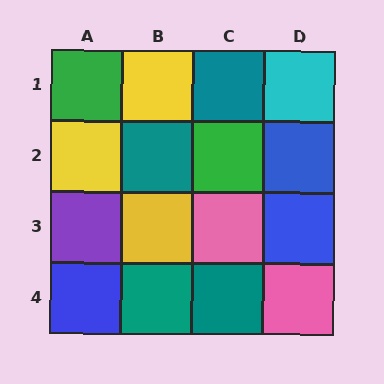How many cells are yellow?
3 cells are yellow.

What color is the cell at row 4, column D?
Pink.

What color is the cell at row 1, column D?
Cyan.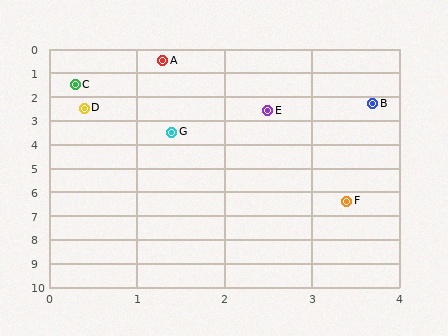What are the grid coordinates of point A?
Point A is at approximately (1.3, 0.5).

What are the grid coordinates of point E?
Point E is at approximately (2.5, 2.6).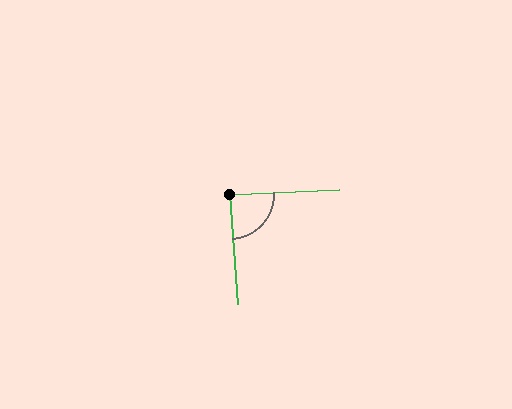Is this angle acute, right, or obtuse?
It is approximately a right angle.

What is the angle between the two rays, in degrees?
Approximately 88 degrees.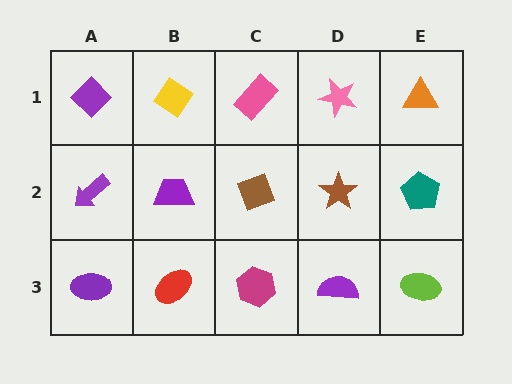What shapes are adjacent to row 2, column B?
A yellow diamond (row 1, column B), a red ellipse (row 3, column B), a purple arrow (row 2, column A), a brown diamond (row 2, column C).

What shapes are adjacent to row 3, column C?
A brown diamond (row 2, column C), a red ellipse (row 3, column B), a purple semicircle (row 3, column D).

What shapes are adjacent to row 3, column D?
A brown star (row 2, column D), a magenta hexagon (row 3, column C), a lime ellipse (row 3, column E).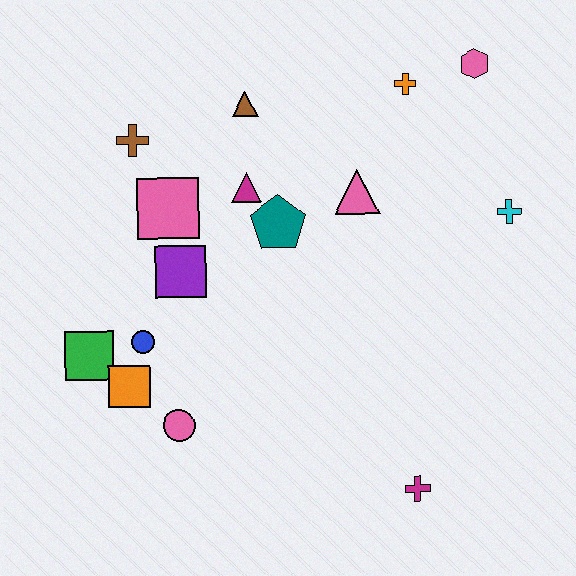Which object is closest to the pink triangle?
The teal pentagon is closest to the pink triangle.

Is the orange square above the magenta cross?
Yes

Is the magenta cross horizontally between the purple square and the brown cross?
No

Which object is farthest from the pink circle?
The pink hexagon is farthest from the pink circle.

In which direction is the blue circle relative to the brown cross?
The blue circle is below the brown cross.